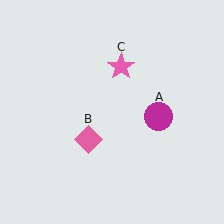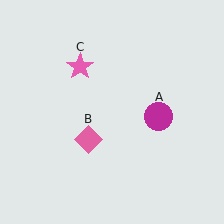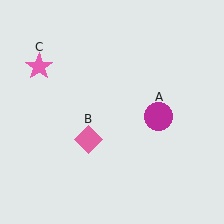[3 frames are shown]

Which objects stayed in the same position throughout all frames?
Magenta circle (object A) and pink diamond (object B) remained stationary.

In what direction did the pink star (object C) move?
The pink star (object C) moved left.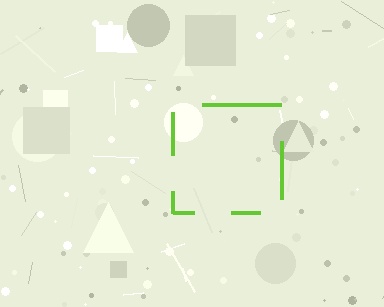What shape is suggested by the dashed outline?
The dashed outline suggests a square.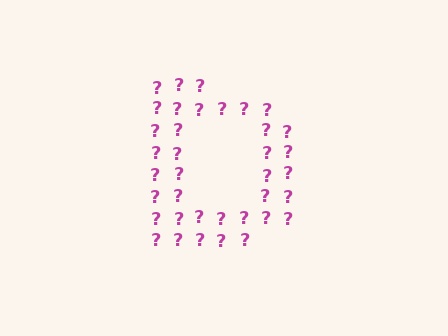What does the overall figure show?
The overall figure shows the letter D.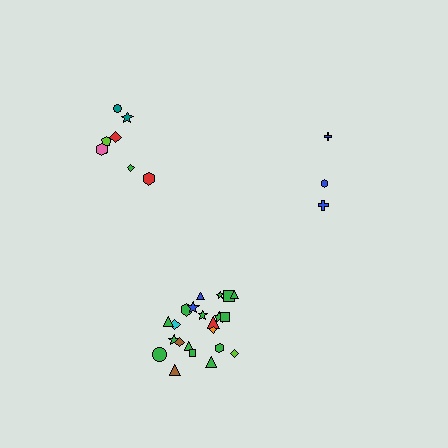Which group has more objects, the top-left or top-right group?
The top-left group.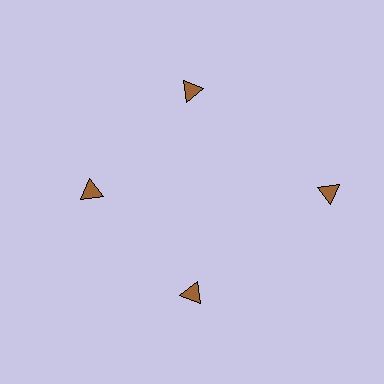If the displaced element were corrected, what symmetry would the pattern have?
It would have 4-fold rotational symmetry — the pattern would map onto itself every 90 degrees.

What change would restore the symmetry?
The symmetry would be restored by moving it inward, back onto the ring so that all 4 triangles sit at equal angles and equal distance from the center.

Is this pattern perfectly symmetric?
No. The 4 brown triangles are arranged in a ring, but one element near the 3 o'clock position is pushed outward from the center, breaking the 4-fold rotational symmetry.